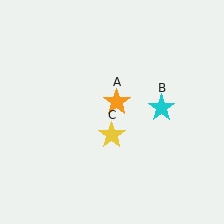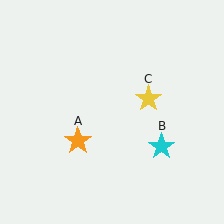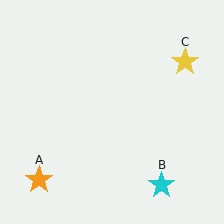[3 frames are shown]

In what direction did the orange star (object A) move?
The orange star (object A) moved down and to the left.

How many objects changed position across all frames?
3 objects changed position: orange star (object A), cyan star (object B), yellow star (object C).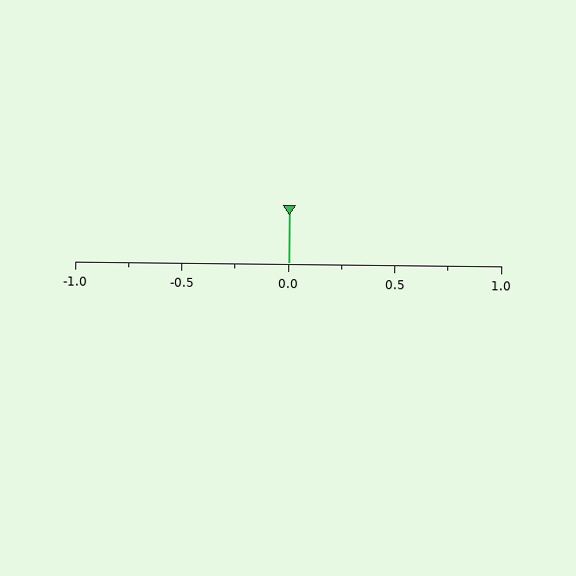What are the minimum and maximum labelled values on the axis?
The axis runs from -1.0 to 1.0.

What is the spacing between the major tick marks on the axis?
The major ticks are spaced 0.5 apart.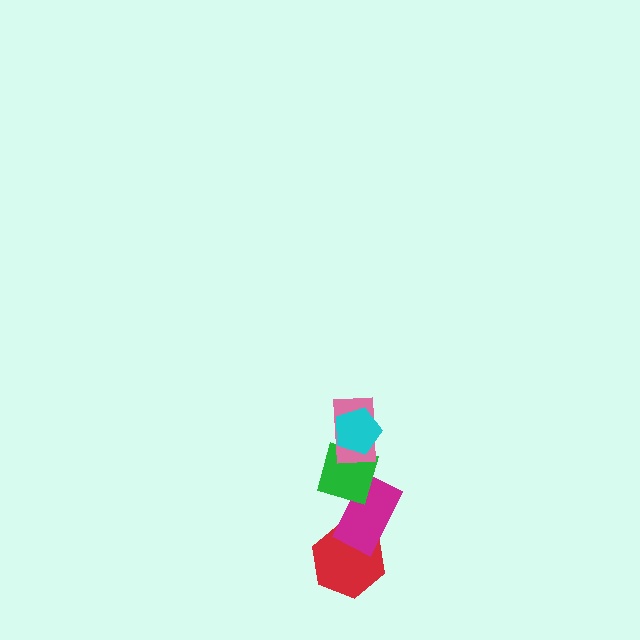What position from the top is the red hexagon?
The red hexagon is 5th from the top.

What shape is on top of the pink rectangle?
The cyan pentagon is on top of the pink rectangle.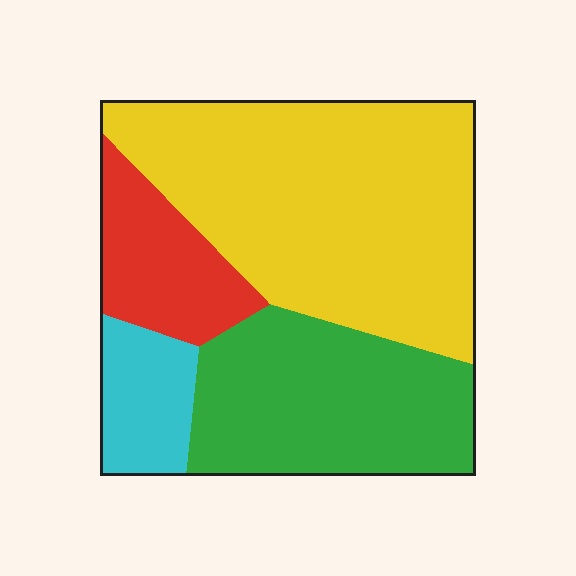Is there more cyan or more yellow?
Yellow.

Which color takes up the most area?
Yellow, at roughly 50%.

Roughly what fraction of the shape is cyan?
Cyan covers 10% of the shape.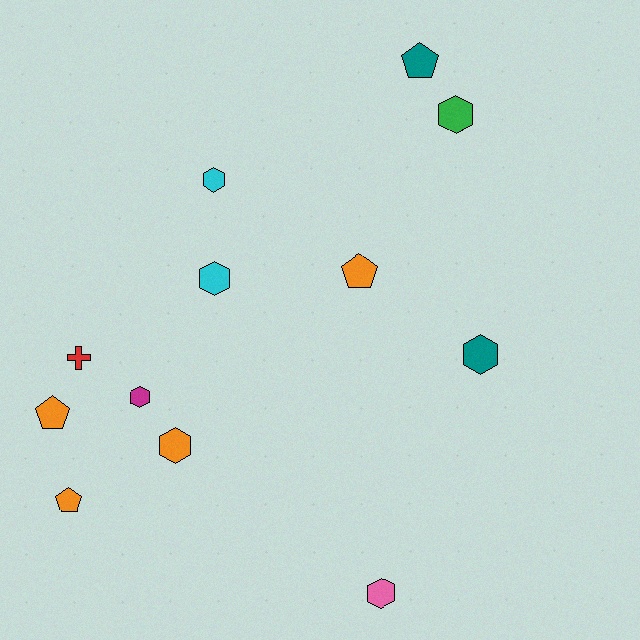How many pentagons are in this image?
There are 4 pentagons.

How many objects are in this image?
There are 12 objects.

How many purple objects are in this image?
There are no purple objects.